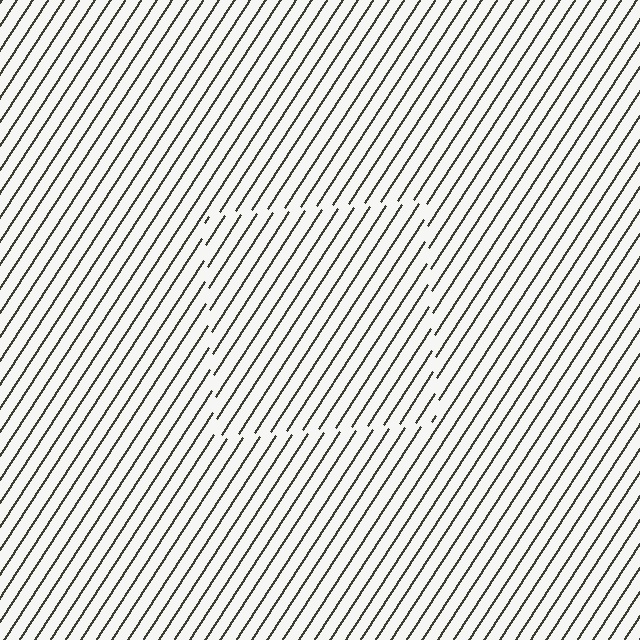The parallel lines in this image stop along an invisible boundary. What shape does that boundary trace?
An illusory square. The interior of the shape contains the same grating, shifted by half a period — the contour is defined by the phase discontinuity where line-ends from the inner and outer gratings abut.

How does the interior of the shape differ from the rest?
The interior of the shape contains the same grating, shifted by half a period — the contour is defined by the phase discontinuity where line-ends from the inner and outer gratings abut.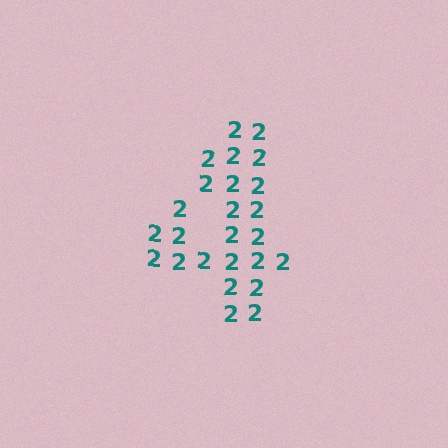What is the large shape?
The large shape is the digit 4.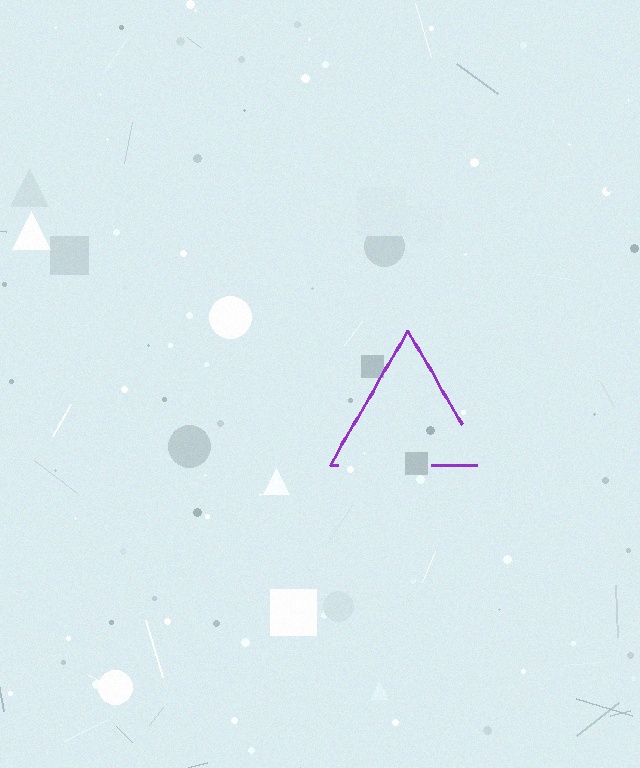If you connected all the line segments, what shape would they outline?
They would outline a triangle.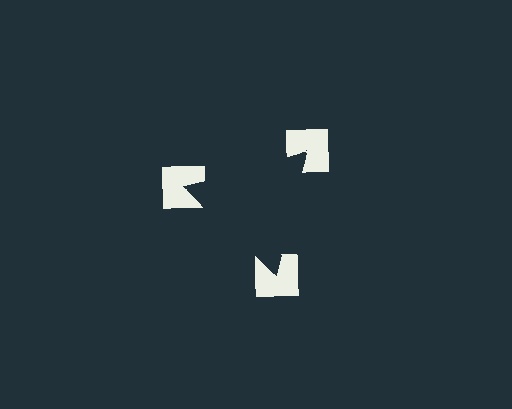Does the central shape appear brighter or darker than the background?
It typically appears slightly darker than the background, even though no actual brightness change is drawn.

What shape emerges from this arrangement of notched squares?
An illusory triangle — its edges are inferred from the aligned wedge cuts in the notched squares, not physically drawn.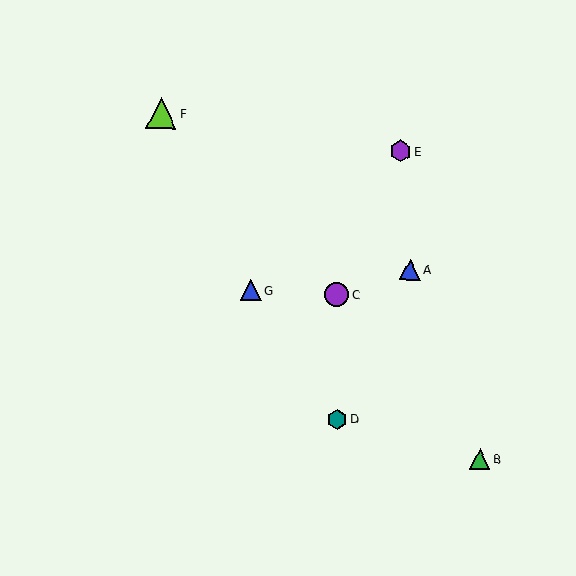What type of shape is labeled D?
Shape D is a teal hexagon.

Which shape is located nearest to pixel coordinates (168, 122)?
The lime triangle (labeled F) at (161, 113) is nearest to that location.